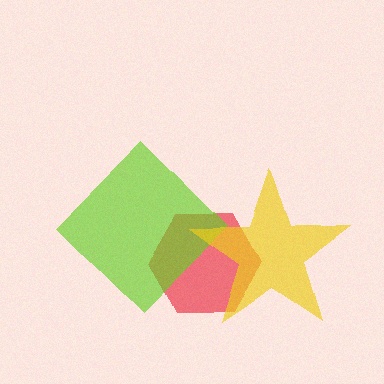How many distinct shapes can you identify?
There are 3 distinct shapes: a red hexagon, a lime diamond, a yellow star.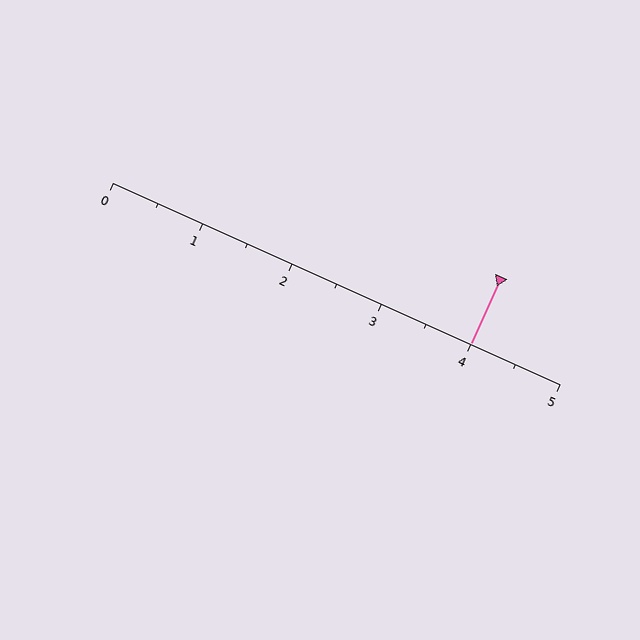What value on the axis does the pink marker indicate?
The marker indicates approximately 4.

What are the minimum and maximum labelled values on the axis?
The axis runs from 0 to 5.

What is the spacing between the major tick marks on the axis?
The major ticks are spaced 1 apart.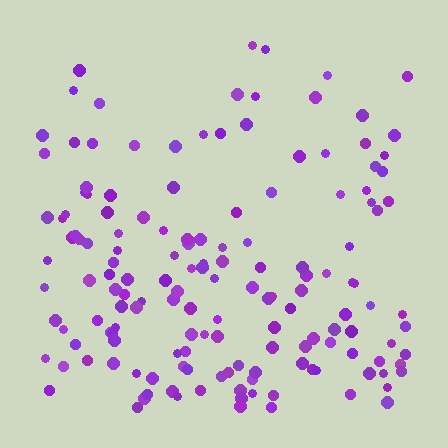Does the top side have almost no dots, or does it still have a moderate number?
Still a moderate number, just noticeably fewer than the bottom.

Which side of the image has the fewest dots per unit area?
The top.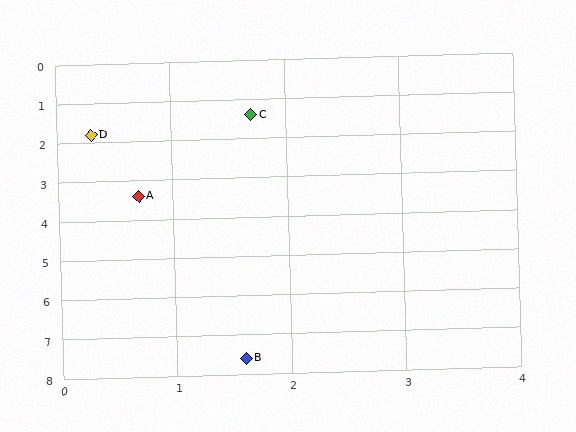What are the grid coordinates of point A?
Point A is at approximately (0.7, 3.4).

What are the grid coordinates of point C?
Point C is at approximately (1.7, 1.4).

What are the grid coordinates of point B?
Point B is at approximately (1.6, 7.6).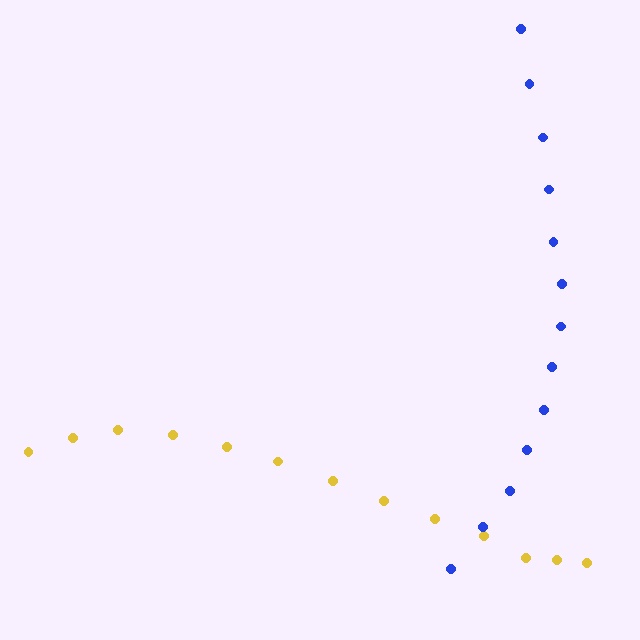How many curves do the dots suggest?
There are 2 distinct paths.